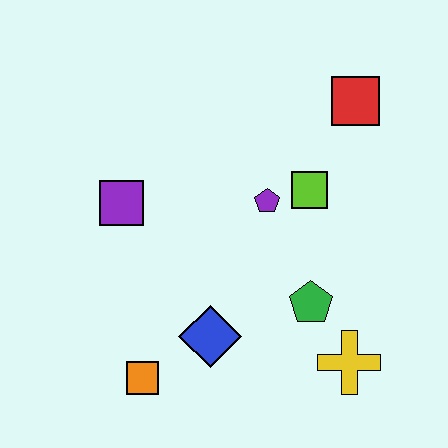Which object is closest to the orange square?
The blue diamond is closest to the orange square.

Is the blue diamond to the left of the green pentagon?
Yes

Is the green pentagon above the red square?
No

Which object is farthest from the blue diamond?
The red square is farthest from the blue diamond.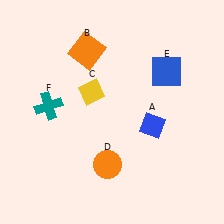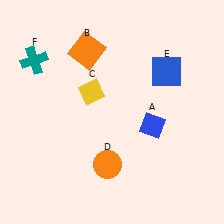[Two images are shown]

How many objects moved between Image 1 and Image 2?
1 object moved between the two images.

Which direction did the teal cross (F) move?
The teal cross (F) moved up.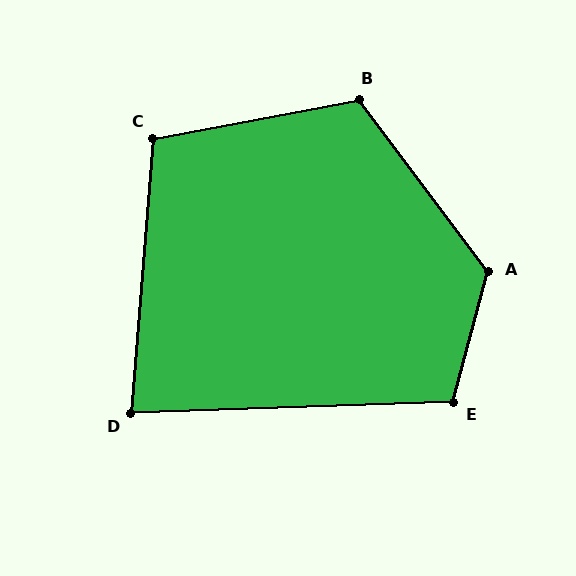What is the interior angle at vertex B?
Approximately 116 degrees (obtuse).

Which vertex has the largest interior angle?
A, at approximately 128 degrees.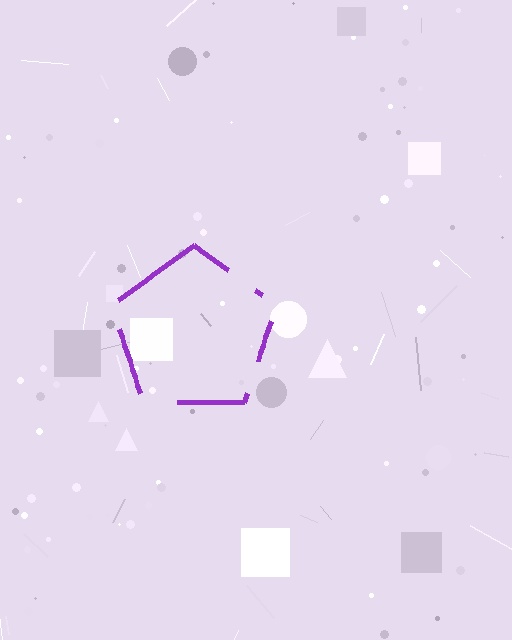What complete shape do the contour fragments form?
The contour fragments form a pentagon.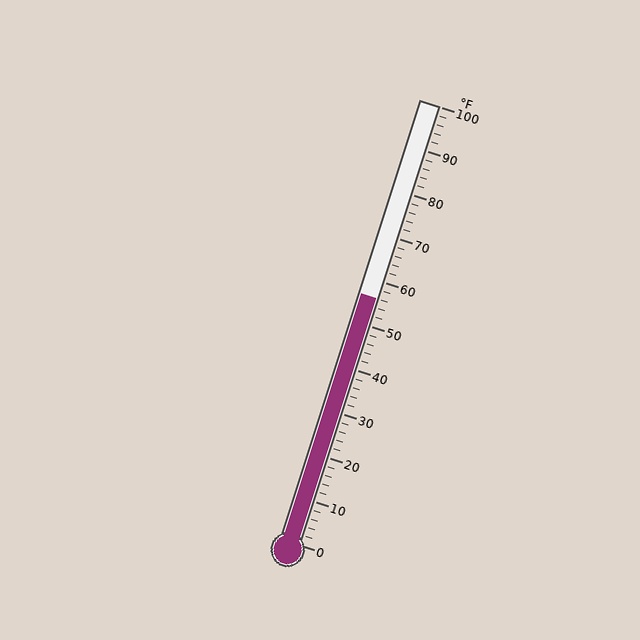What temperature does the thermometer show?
The thermometer shows approximately 56°F.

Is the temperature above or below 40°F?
The temperature is above 40°F.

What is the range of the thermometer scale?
The thermometer scale ranges from 0°F to 100°F.